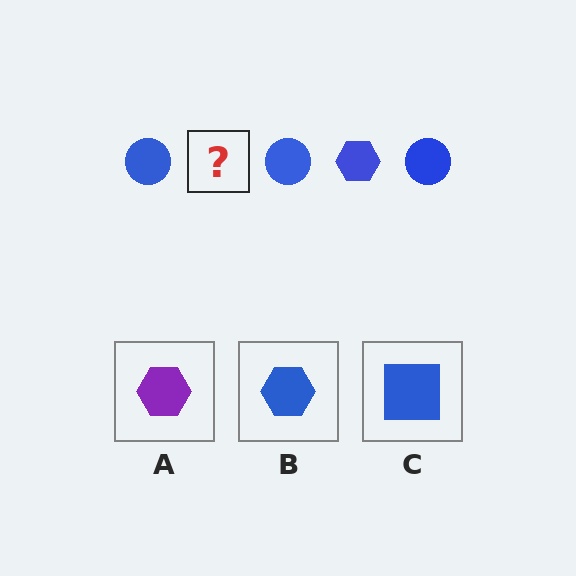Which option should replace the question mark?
Option B.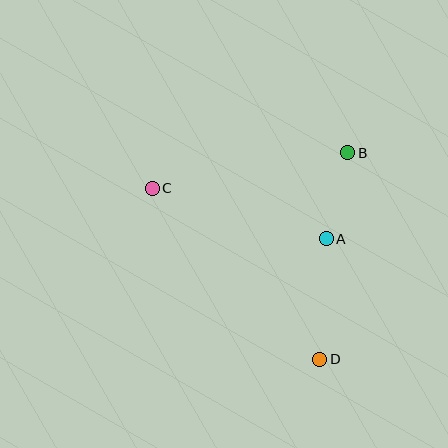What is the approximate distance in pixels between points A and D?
The distance between A and D is approximately 120 pixels.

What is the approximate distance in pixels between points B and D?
The distance between B and D is approximately 208 pixels.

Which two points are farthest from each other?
Points C and D are farthest from each other.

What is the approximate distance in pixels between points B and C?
The distance between B and C is approximately 198 pixels.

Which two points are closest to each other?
Points A and B are closest to each other.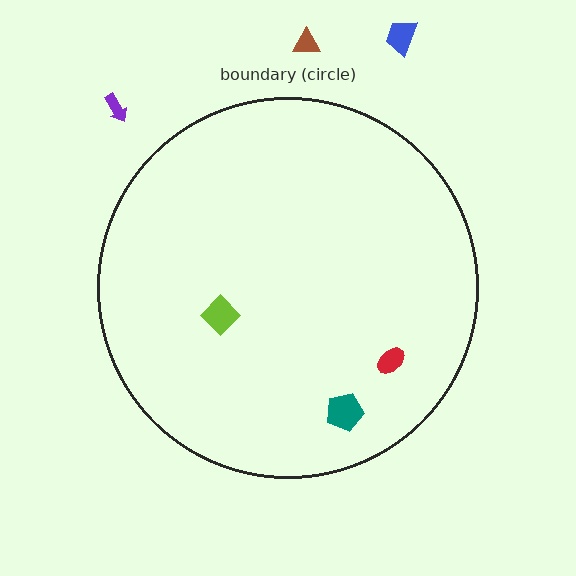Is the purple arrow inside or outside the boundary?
Outside.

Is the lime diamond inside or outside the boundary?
Inside.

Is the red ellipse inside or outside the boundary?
Inside.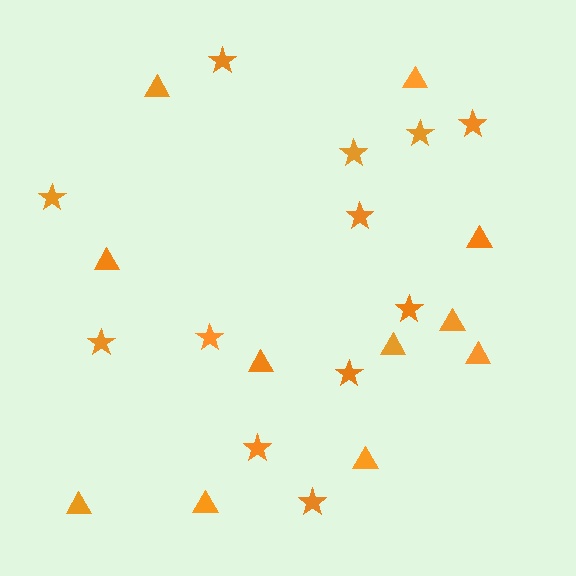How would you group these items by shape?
There are 2 groups: one group of triangles (11) and one group of stars (12).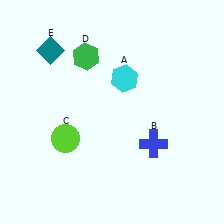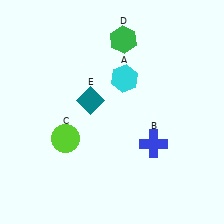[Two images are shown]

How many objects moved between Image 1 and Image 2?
2 objects moved between the two images.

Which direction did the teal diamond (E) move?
The teal diamond (E) moved down.